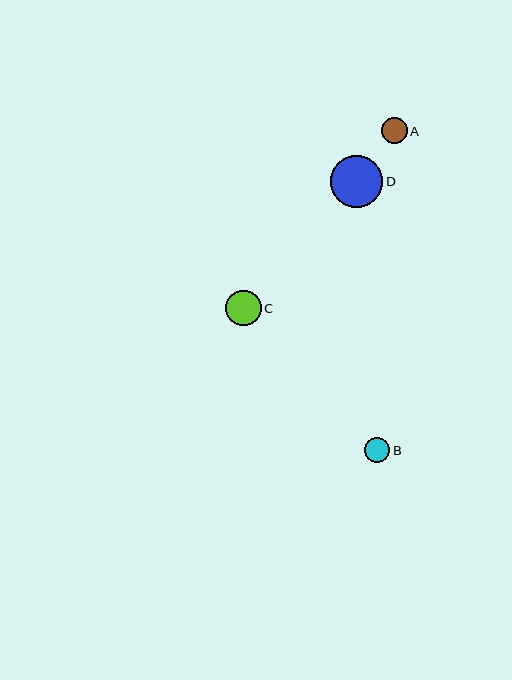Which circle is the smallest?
Circle B is the smallest with a size of approximately 25 pixels.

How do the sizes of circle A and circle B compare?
Circle A and circle B are approximately the same size.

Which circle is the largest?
Circle D is the largest with a size of approximately 52 pixels.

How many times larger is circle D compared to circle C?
Circle D is approximately 1.5 times the size of circle C.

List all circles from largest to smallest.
From largest to smallest: D, C, A, B.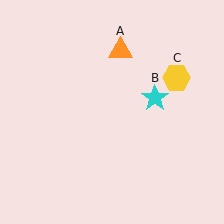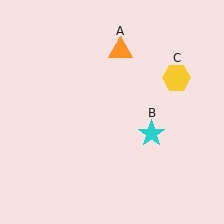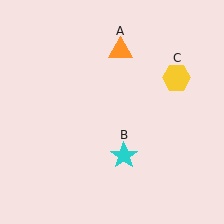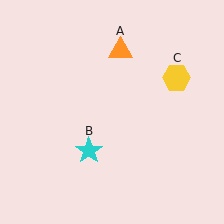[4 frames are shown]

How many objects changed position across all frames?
1 object changed position: cyan star (object B).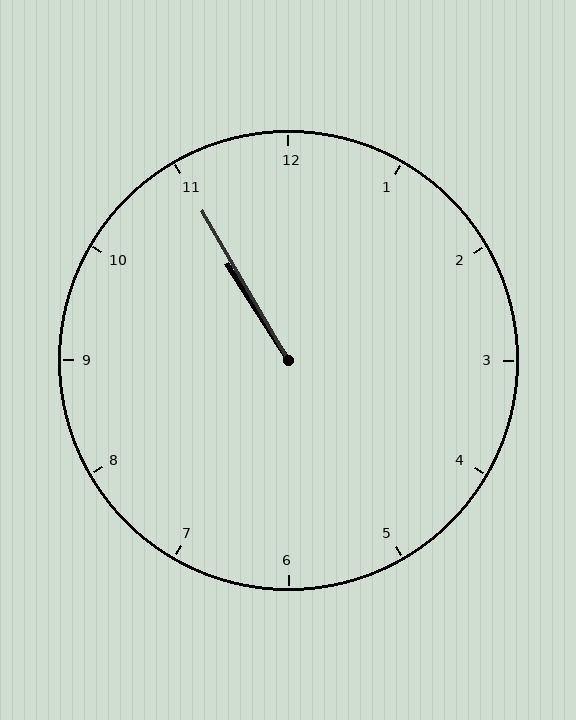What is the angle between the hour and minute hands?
Approximately 2 degrees.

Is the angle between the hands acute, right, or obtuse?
It is acute.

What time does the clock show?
10:55.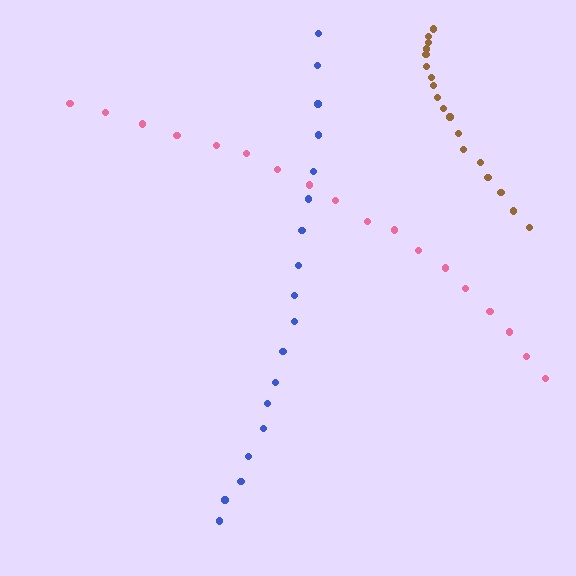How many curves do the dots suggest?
There are 3 distinct paths.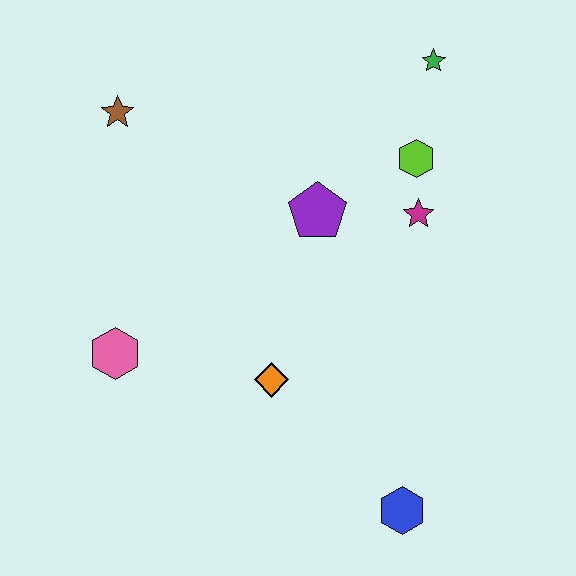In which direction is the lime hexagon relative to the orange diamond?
The lime hexagon is above the orange diamond.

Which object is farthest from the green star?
The blue hexagon is farthest from the green star.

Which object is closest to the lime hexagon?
The magenta star is closest to the lime hexagon.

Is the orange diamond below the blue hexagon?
No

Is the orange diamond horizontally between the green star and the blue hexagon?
No